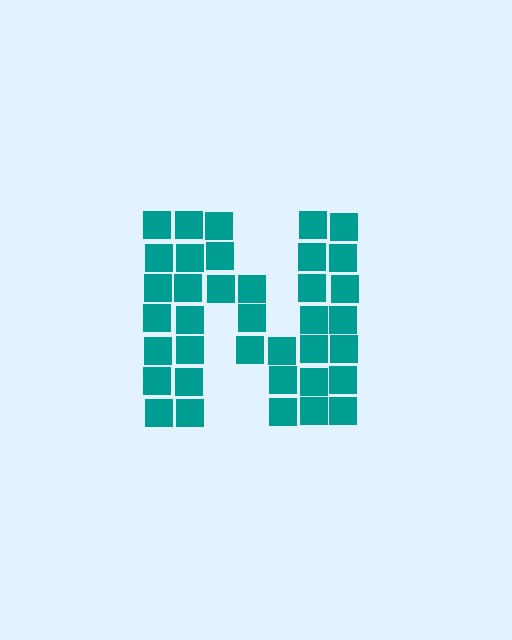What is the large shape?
The large shape is the letter N.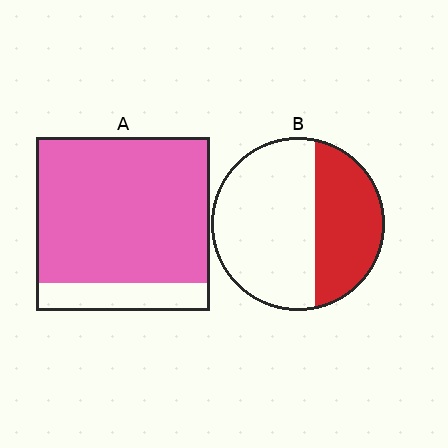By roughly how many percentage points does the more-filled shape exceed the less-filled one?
By roughly 45 percentage points (A over B).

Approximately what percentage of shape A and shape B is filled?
A is approximately 85% and B is approximately 40%.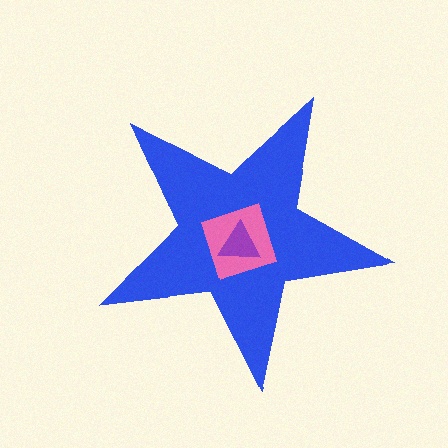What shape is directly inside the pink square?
The purple triangle.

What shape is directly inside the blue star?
The pink square.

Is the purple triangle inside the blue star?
Yes.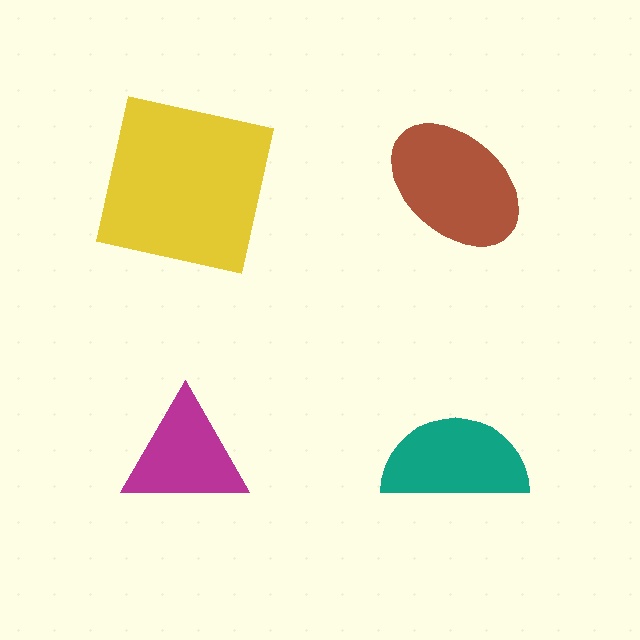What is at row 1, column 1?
A yellow square.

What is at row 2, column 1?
A magenta triangle.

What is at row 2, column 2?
A teal semicircle.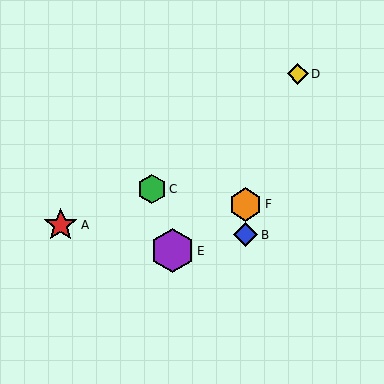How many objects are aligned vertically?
2 objects (B, F) are aligned vertically.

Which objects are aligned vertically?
Objects B, F are aligned vertically.